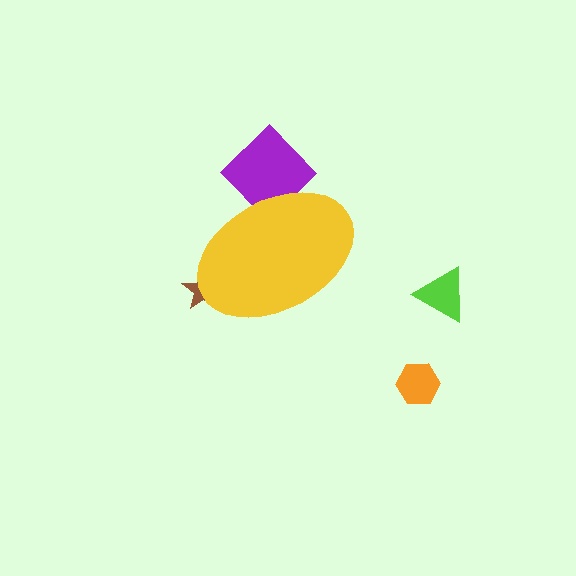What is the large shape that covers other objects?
A yellow ellipse.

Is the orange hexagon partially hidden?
No, the orange hexagon is fully visible.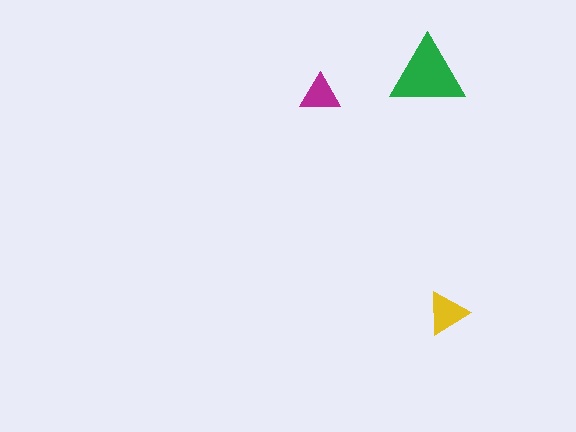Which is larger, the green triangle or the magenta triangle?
The green one.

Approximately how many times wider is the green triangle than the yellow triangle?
About 1.5 times wider.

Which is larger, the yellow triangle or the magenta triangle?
The yellow one.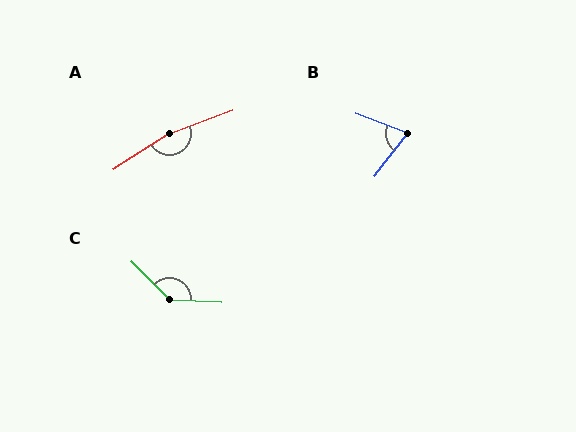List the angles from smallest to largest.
B (73°), C (138°), A (168°).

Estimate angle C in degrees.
Approximately 138 degrees.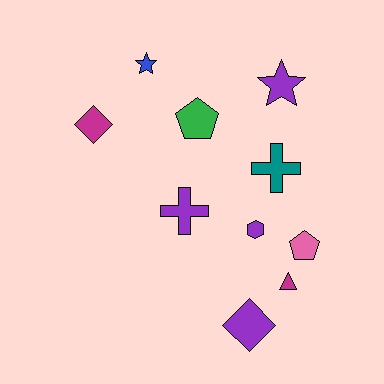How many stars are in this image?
There are 2 stars.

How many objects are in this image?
There are 10 objects.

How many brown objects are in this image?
There are no brown objects.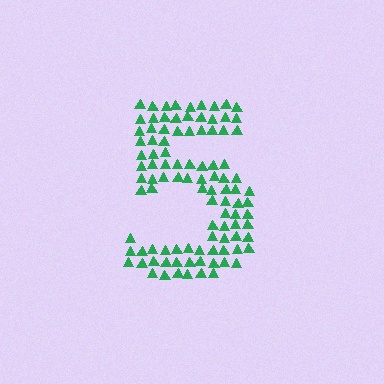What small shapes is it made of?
It is made of small triangles.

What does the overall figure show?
The overall figure shows the digit 5.